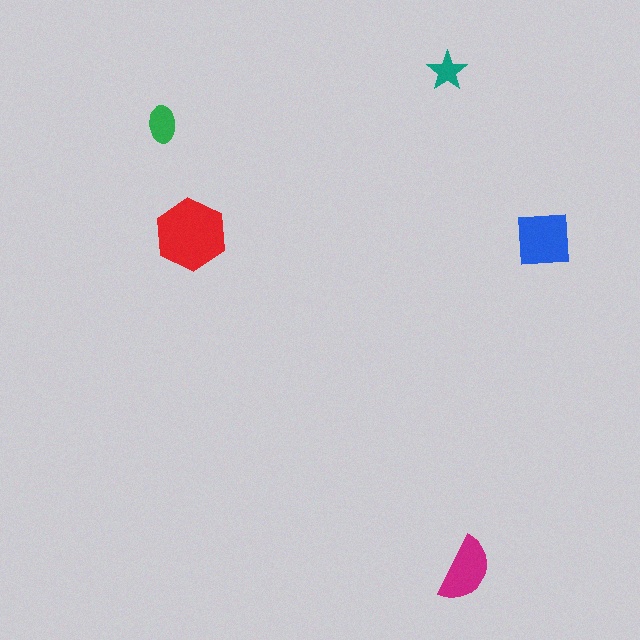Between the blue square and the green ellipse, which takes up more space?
The blue square.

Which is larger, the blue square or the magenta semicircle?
The blue square.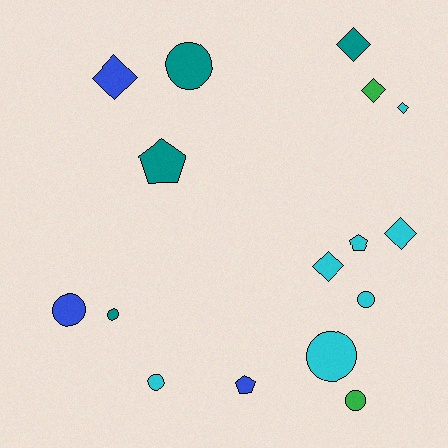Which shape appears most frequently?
Circle, with 7 objects.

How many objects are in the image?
There are 16 objects.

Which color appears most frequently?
Cyan, with 7 objects.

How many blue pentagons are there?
There is 1 blue pentagon.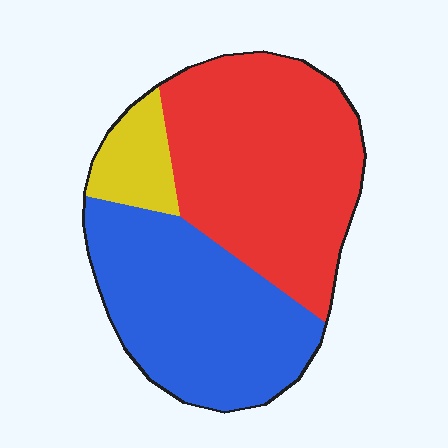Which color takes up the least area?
Yellow, at roughly 10%.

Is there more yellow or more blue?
Blue.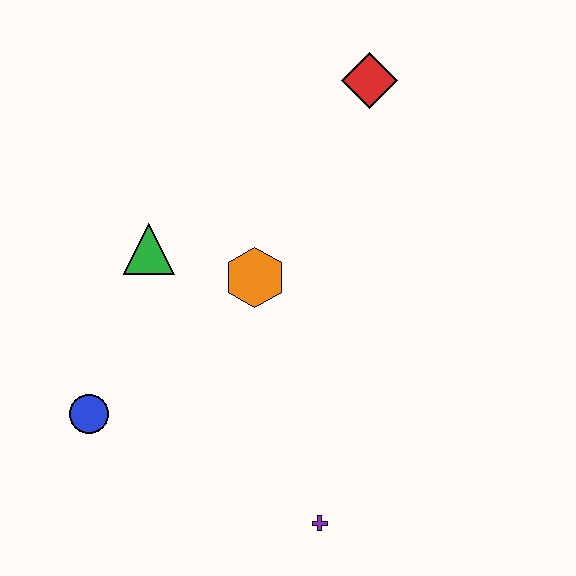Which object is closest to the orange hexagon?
The green triangle is closest to the orange hexagon.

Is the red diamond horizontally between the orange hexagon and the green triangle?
No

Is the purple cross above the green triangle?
No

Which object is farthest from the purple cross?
The red diamond is farthest from the purple cross.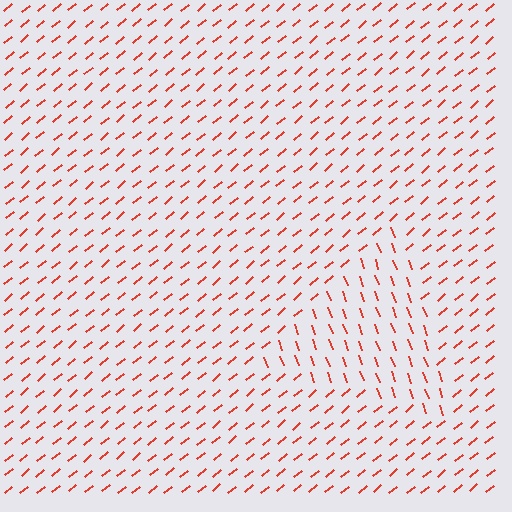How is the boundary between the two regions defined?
The boundary is defined purely by a change in line orientation (approximately 70 degrees difference). All lines are the same color and thickness.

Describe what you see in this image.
The image is filled with small red line segments. A triangle region in the image has lines oriented differently from the surrounding lines, creating a visible texture boundary.